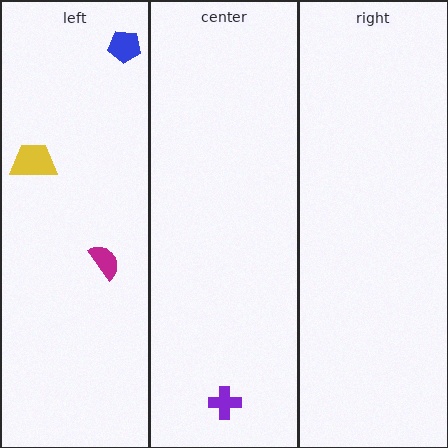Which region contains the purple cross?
The center region.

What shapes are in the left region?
The magenta semicircle, the blue pentagon, the yellow trapezoid.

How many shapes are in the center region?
1.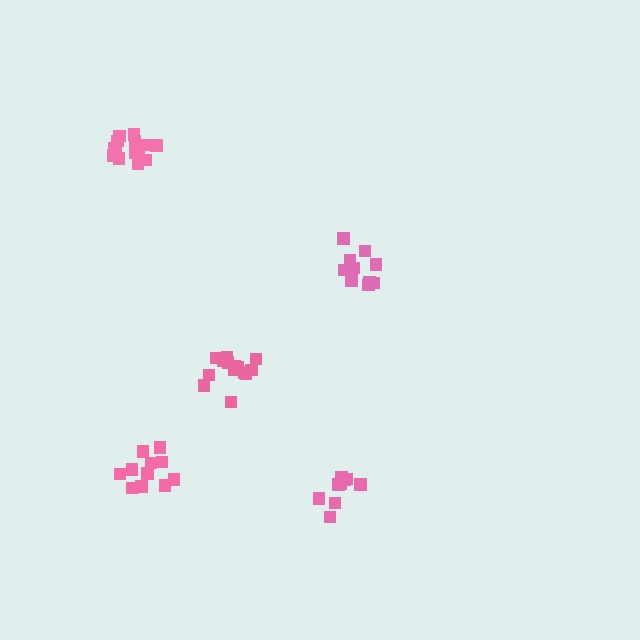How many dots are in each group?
Group 1: 14 dots, Group 2: 9 dots, Group 3: 10 dots, Group 4: 14 dots, Group 5: 11 dots (58 total).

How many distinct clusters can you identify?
There are 5 distinct clusters.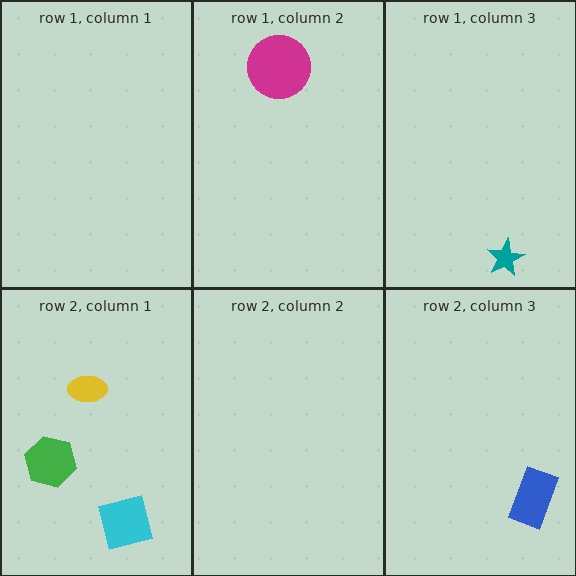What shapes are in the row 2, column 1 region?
The green hexagon, the cyan square, the yellow ellipse.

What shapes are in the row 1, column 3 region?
The teal star.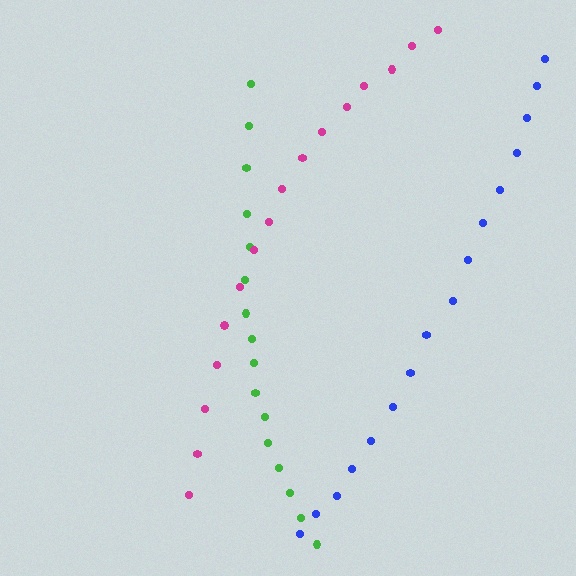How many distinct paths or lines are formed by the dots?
There are 3 distinct paths.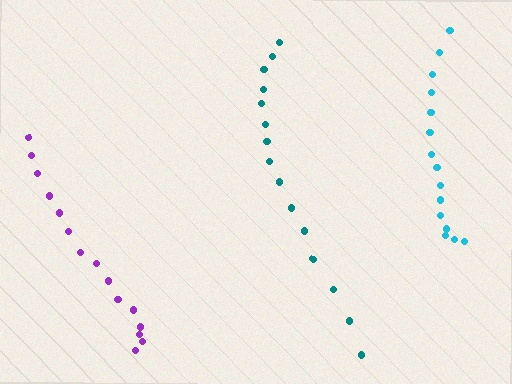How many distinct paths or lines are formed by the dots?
There are 3 distinct paths.